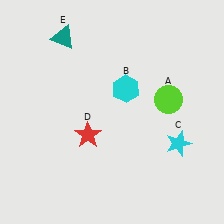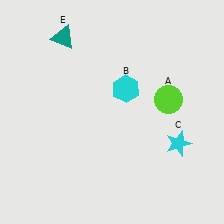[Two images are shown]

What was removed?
The red star (D) was removed in Image 2.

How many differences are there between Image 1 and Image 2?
There is 1 difference between the two images.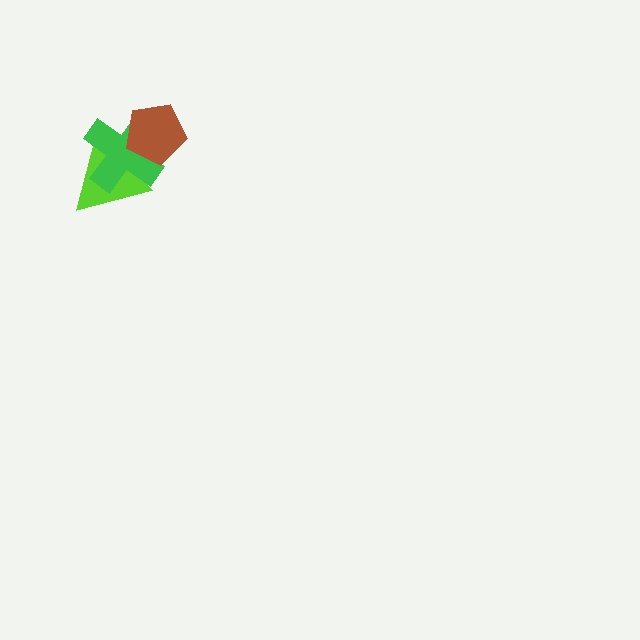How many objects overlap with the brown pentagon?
2 objects overlap with the brown pentagon.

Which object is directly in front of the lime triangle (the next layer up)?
The green cross is directly in front of the lime triangle.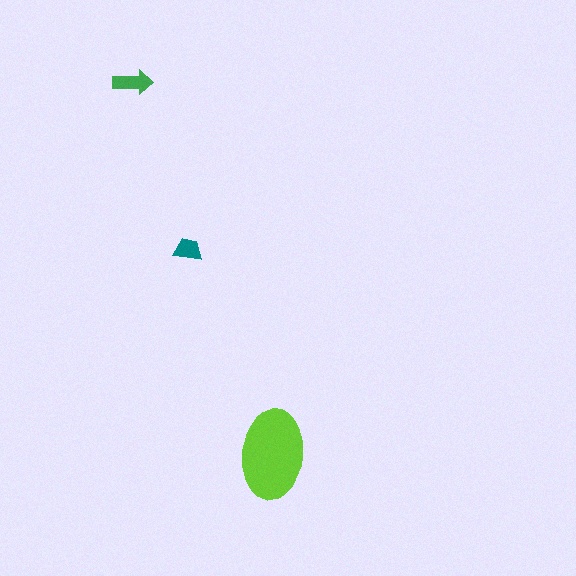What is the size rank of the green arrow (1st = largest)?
2nd.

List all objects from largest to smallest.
The lime ellipse, the green arrow, the teal trapezoid.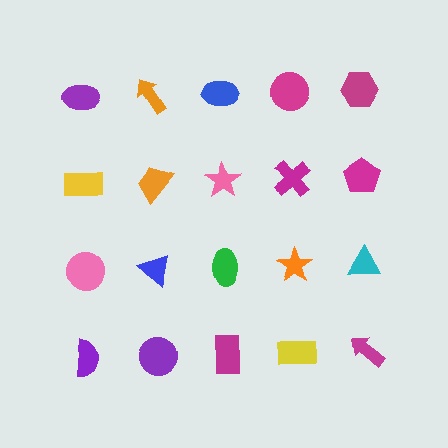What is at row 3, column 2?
A blue triangle.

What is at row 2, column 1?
A yellow rectangle.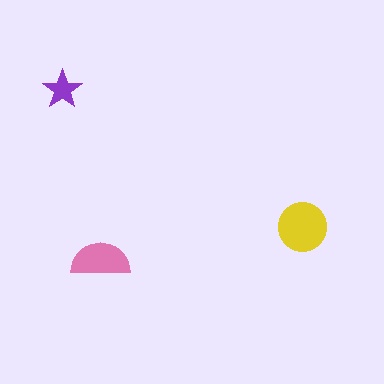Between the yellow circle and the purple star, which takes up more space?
The yellow circle.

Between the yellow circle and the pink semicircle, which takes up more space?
The yellow circle.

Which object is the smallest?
The purple star.